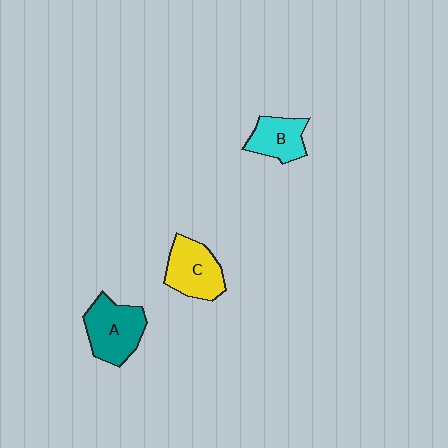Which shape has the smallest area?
Shape B (cyan).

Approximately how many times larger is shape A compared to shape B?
Approximately 1.4 times.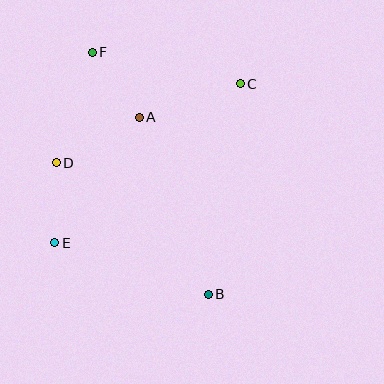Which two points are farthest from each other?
Points B and F are farthest from each other.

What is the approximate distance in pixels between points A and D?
The distance between A and D is approximately 94 pixels.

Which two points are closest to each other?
Points D and E are closest to each other.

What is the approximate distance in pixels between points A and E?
The distance between A and E is approximately 151 pixels.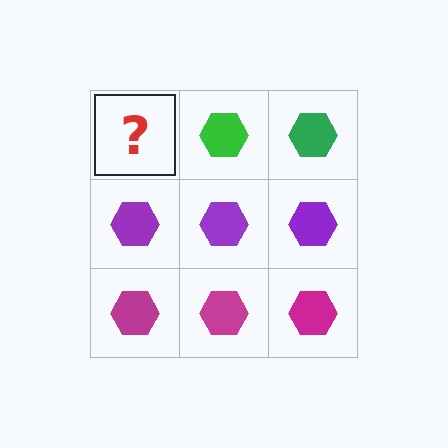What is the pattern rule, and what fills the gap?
The rule is that each row has a consistent color. The gap should be filled with a green hexagon.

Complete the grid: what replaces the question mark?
The question mark should be replaced with a green hexagon.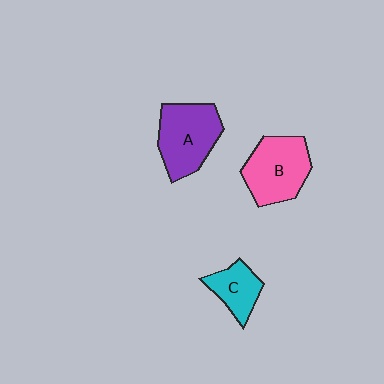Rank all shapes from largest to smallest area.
From largest to smallest: A (purple), B (pink), C (cyan).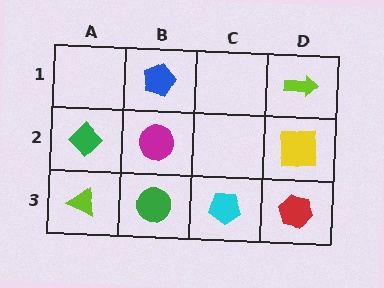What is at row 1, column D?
A lime arrow.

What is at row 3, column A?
A lime triangle.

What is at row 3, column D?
A red hexagon.